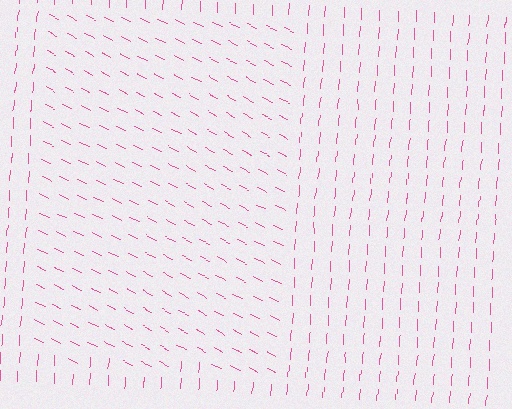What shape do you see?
I see a rectangle.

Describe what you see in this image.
The image is filled with small pink line segments. A rectangle region in the image has lines oriented differently from the surrounding lines, creating a visible texture boundary.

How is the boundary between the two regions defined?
The boundary is defined purely by a change in line orientation (approximately 67 degrees difference). All lines are the same color and thickness.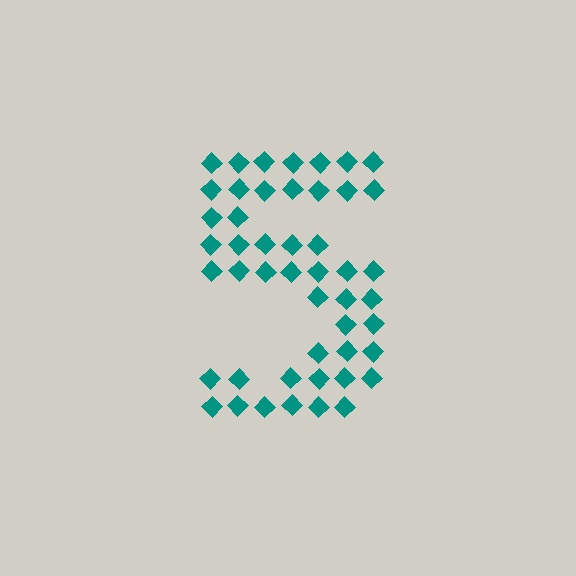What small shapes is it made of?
It is made of small diamonds.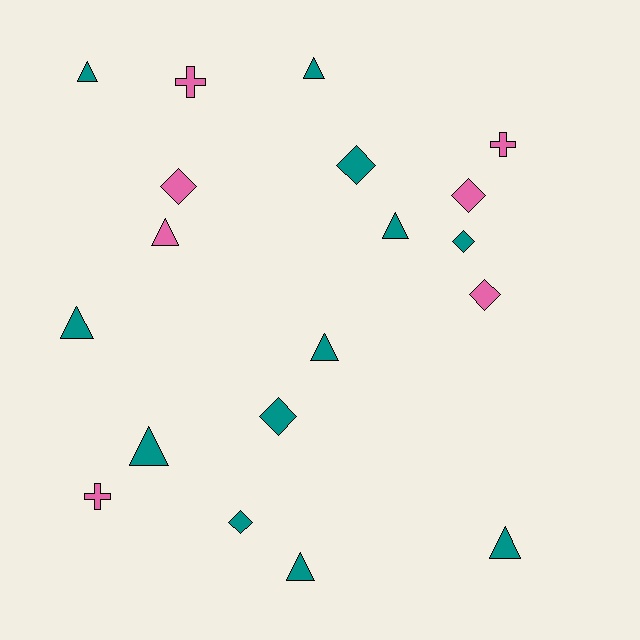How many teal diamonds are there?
There are 4 teal diamonds.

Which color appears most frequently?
Teal, with 12 objects.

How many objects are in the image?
There are 19 objects.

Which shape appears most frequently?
Triangle, with 9 objects.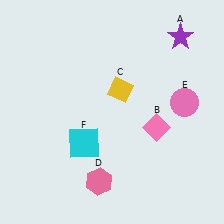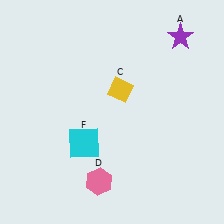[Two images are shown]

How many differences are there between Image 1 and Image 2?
There are 2 differences between the two images.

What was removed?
The pink diamond (B), the pink circle (E) were removed in Image 2.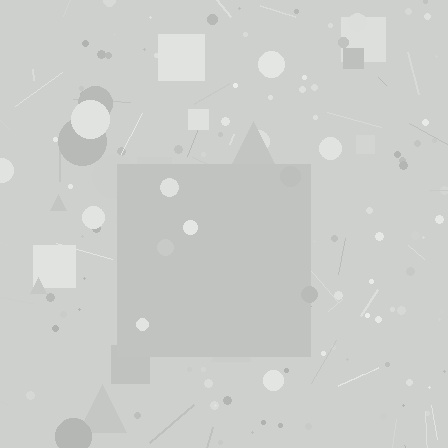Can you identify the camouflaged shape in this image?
The camouflaged shape is a square.